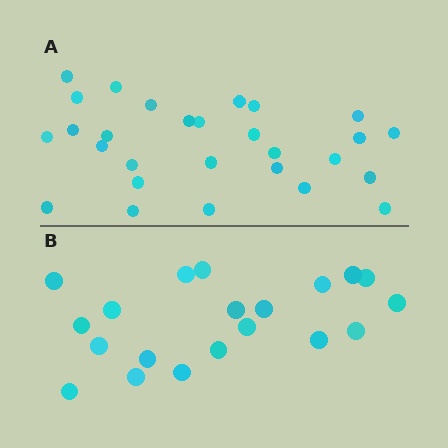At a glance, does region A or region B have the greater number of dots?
Region A (the top region) has more dots.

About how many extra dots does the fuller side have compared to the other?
Region A has roughly 8 or so more dots than region B.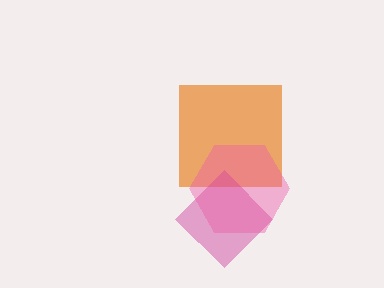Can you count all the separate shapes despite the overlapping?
Yes, there are 3 separate shapes.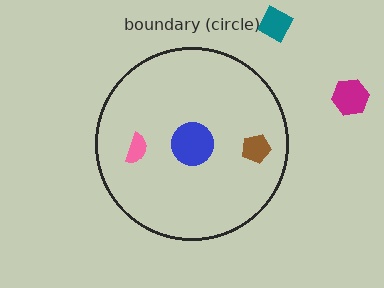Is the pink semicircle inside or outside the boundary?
Inside.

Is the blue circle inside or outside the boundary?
Inside.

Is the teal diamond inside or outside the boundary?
Outside.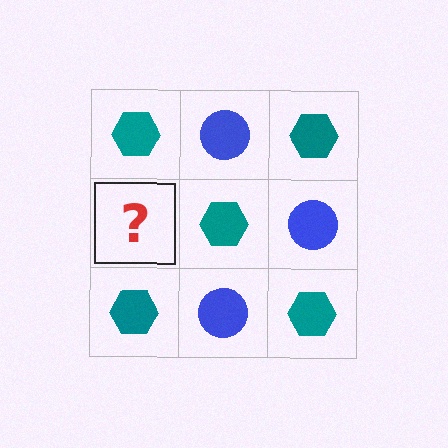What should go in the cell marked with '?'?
The missing cell should contain a blue circle.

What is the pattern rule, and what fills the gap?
The rule is that it alternates teal hexagon and blue circle in a checkerboard pattern. The gap should be filled with a blue circle.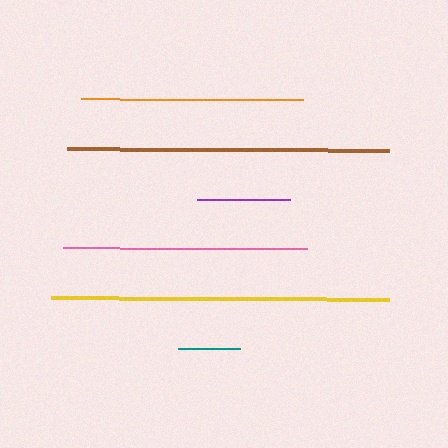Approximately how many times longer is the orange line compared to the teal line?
The orange line is approximately 3.6 times the length of the teal line.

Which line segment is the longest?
The yellow line is the longest at approximately 338 pixels.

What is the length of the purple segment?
The purple segment is approximately 93 pixels long.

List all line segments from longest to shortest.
From longest to shortest: yellow, brown, pink, orange, purple, teal.